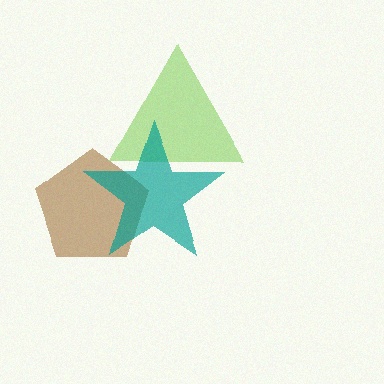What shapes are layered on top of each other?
The layered shapes are: a brown pentagon, a lime triangle, a teal star.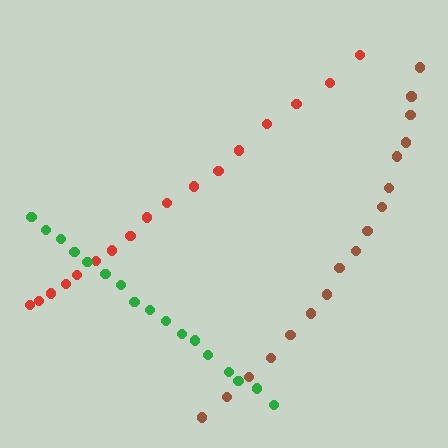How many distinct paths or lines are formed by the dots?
There are 3 distinct paths.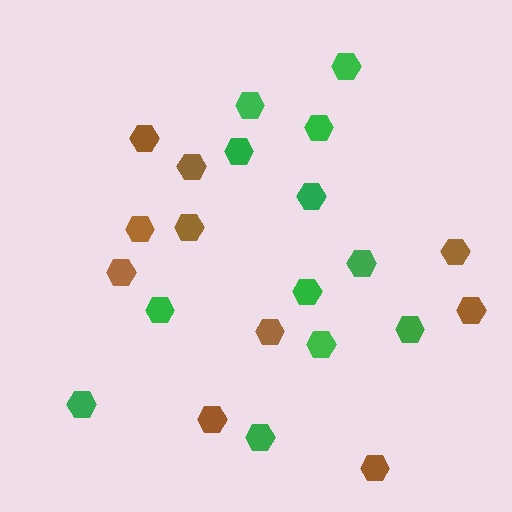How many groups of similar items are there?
There are 2 groups: one group of green hexagons (12) and one group of brown hexagons (10).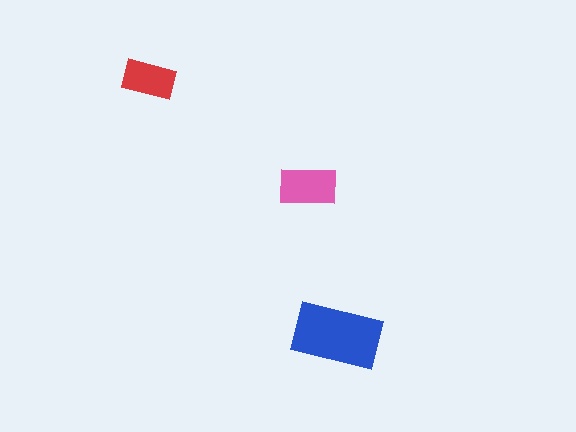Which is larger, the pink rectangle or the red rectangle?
The pink one.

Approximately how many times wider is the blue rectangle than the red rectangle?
About 1.5 times wider.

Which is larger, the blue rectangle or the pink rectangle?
The blue one.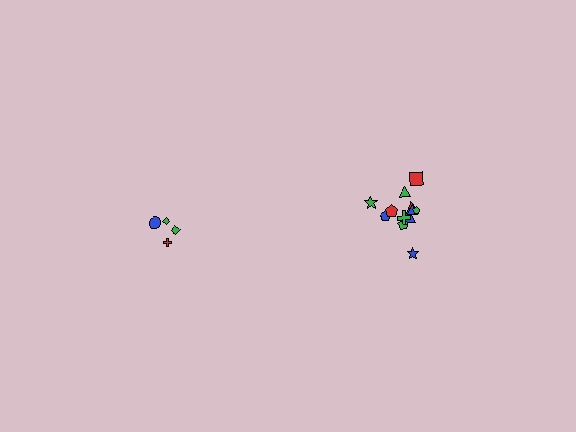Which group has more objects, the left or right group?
The right group.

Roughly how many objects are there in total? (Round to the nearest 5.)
Roughly 15 objects in total.